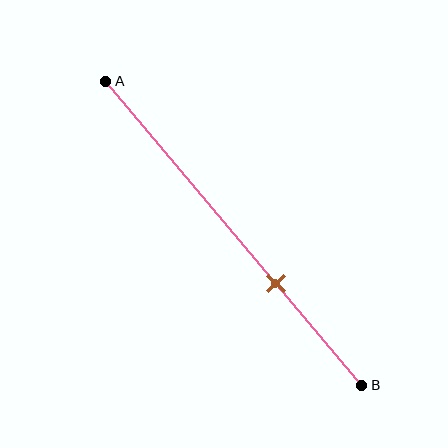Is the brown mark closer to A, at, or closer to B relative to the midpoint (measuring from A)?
The brown mark is closer to point B than the midpoint of segment AB.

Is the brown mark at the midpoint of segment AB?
No, the mark is at about 65% from A, not at the 50% midpoint.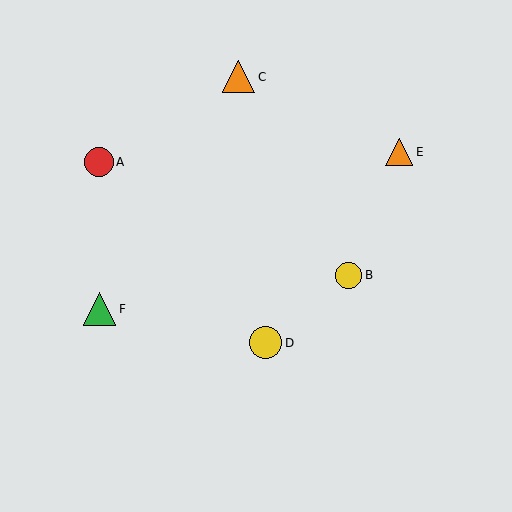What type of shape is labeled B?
Shape B is a yellow circle.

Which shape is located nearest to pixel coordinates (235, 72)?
The orange triangle (labeled C) at (239, 77) is nearest to that location.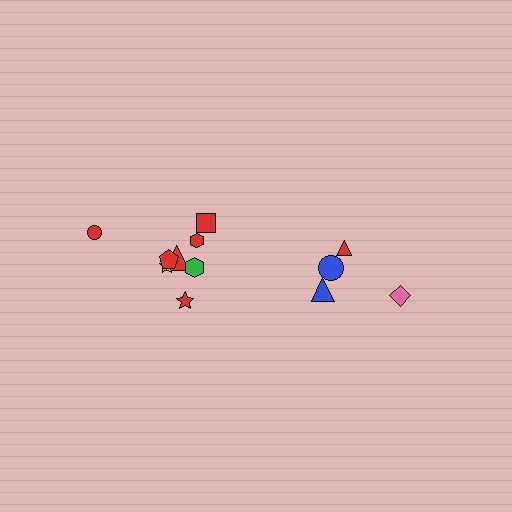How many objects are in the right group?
There are 4 objects.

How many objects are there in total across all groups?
There are 12 objects.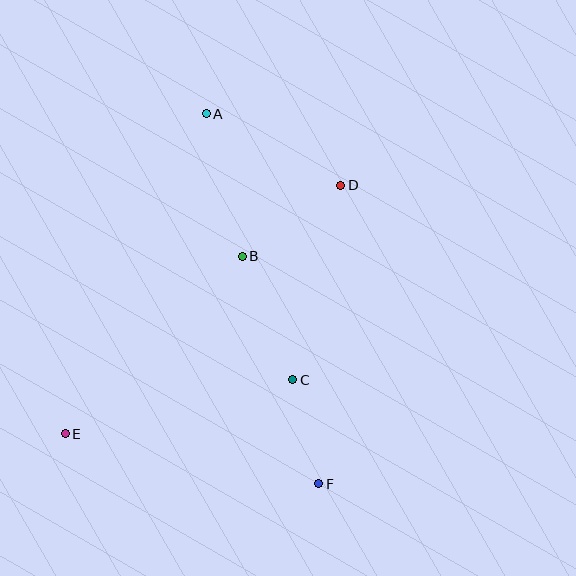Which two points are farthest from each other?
Points A and F are farthest from each other.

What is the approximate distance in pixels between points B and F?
The distance between B and F is approximately 240 pixels.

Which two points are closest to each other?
Points C and F are closest to each other.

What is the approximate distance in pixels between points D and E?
The distance between D and E is approximately 371 pixels.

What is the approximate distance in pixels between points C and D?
The distance between C and D is approximately 200 pixels.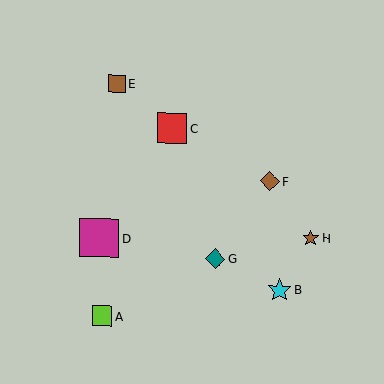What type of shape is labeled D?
Shape D is a magenta square.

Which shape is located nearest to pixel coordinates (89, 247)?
The magenta square (labeled D) at (99, 238) is nearest to that location.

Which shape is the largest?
The magenta square (labeled D) is the largest.